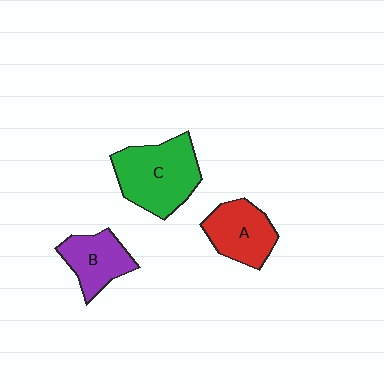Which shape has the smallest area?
Shape B (purple).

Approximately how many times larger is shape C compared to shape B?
Approximately 1.6 times.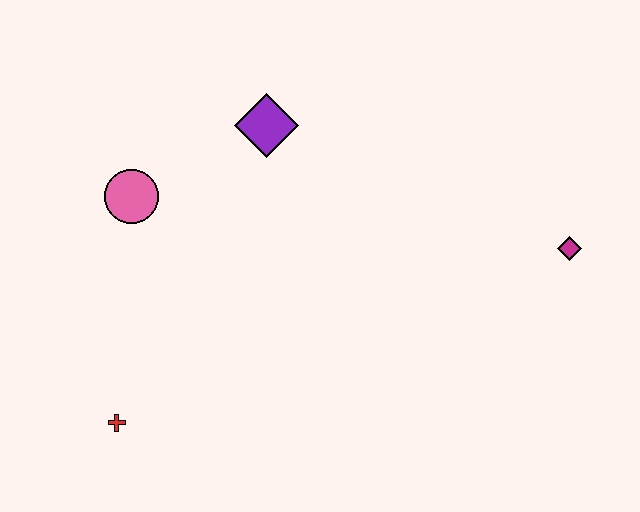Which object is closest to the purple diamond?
The pink circle is closest to the purple diamond.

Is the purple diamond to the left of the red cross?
No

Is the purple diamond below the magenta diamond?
No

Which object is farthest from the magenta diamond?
The red cross is farthest from the magenta diamond.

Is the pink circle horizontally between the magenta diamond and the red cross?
Yes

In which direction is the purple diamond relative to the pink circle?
The purple diamond is to the right of the pink circle.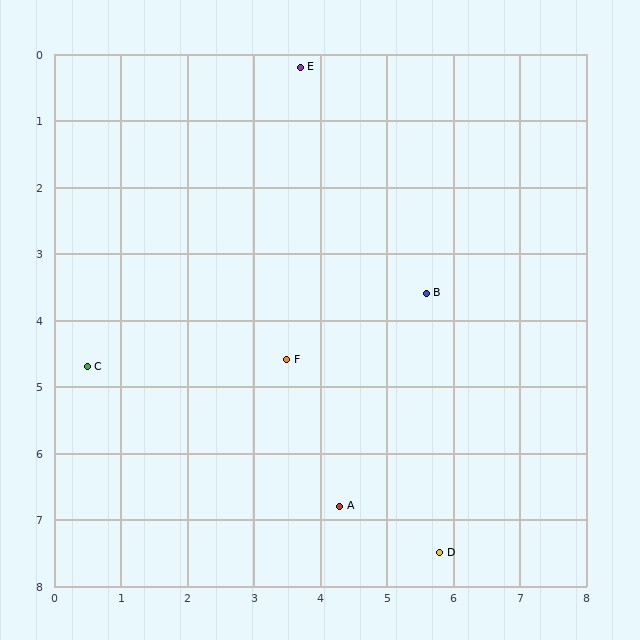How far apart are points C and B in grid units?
Points C and B are about 5.2 grid units apart.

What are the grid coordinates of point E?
Point E is at approximately (3.7, 0.2).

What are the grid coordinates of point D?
Point D is at approximately (5.8, 7.5).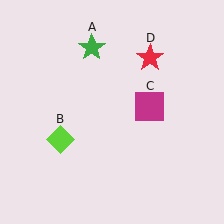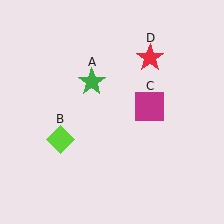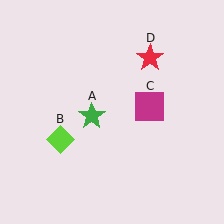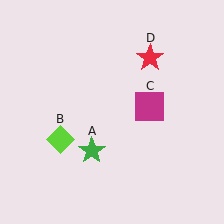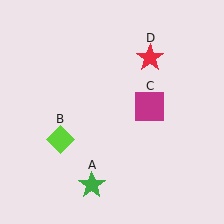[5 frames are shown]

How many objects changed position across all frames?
1 object changed position: green star (object A).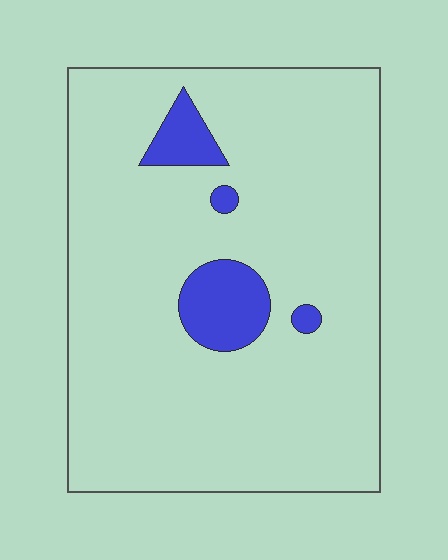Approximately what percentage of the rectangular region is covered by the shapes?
Approximately 10%.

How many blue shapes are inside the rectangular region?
4.